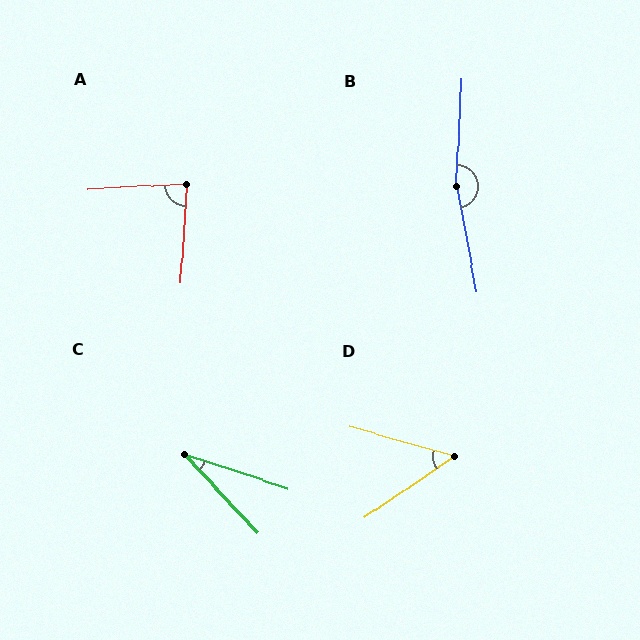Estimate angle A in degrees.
Approximately 83 degrees.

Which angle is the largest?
B, at approximately 167 degrees.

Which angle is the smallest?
C, at approximately 28 degrees.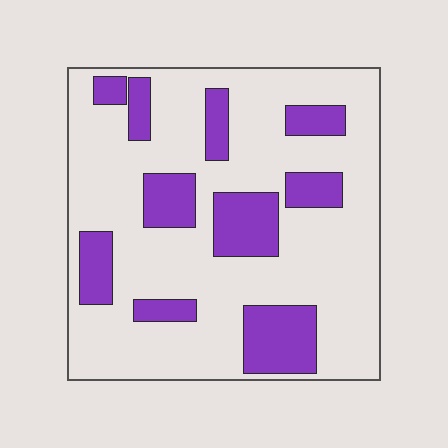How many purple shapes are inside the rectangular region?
10.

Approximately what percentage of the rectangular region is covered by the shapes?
Approximately 25%.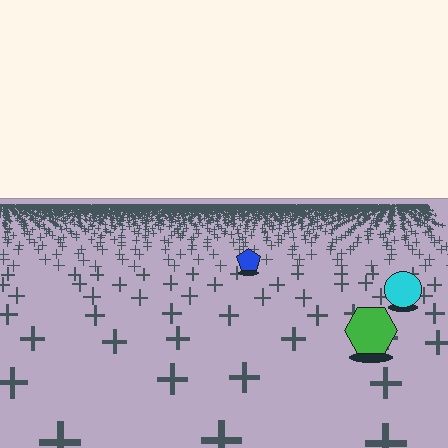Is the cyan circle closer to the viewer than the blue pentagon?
Yes. The cyan circle is closer — you can tell from the texture gradient: the ground texture is coarser near it.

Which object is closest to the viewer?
The green hexagon is closest. The texture marks near it are larger and more spread out.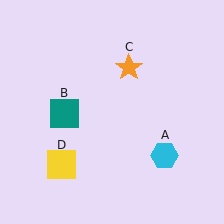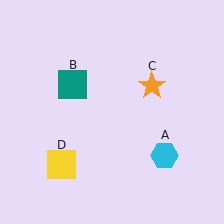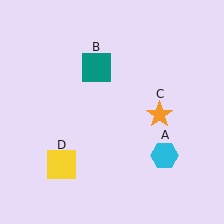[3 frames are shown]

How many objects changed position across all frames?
2 objects changed position: teal square (object B), orange star (object C).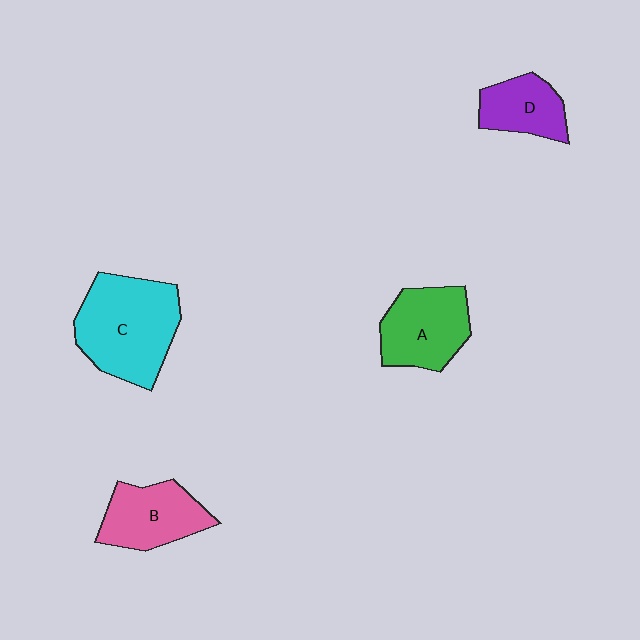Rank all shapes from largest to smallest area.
From largest to smallest: C (cyan), A (green), B (pink), D (purple).